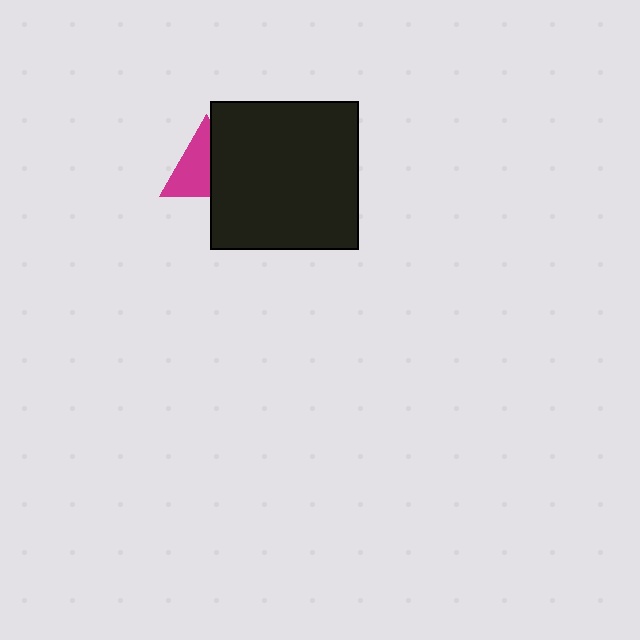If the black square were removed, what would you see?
You would see the complete magenta triangle.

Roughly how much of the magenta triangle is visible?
About half of it is visible (roughly 56%).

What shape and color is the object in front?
The object in front is a black square.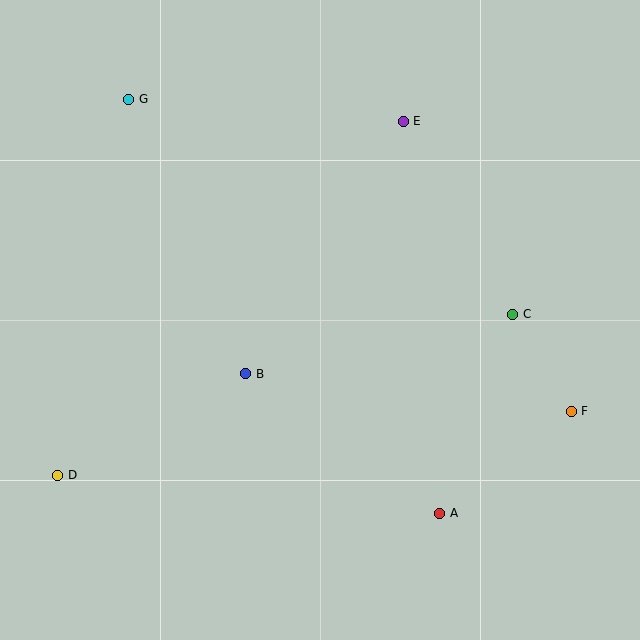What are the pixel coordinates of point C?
Point C is at (513, 314).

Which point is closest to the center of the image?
Point B at (246, 374) is closest to the center.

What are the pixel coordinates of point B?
Point B is at (246, 374).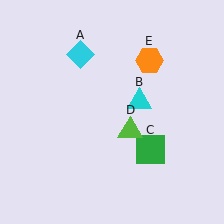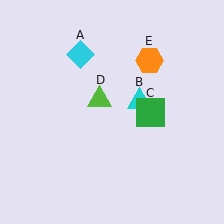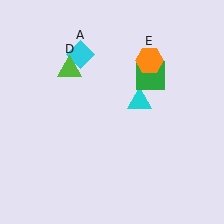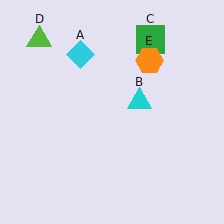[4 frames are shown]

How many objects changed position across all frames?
2 objects changed position: green square (object C), lime triangle (object D).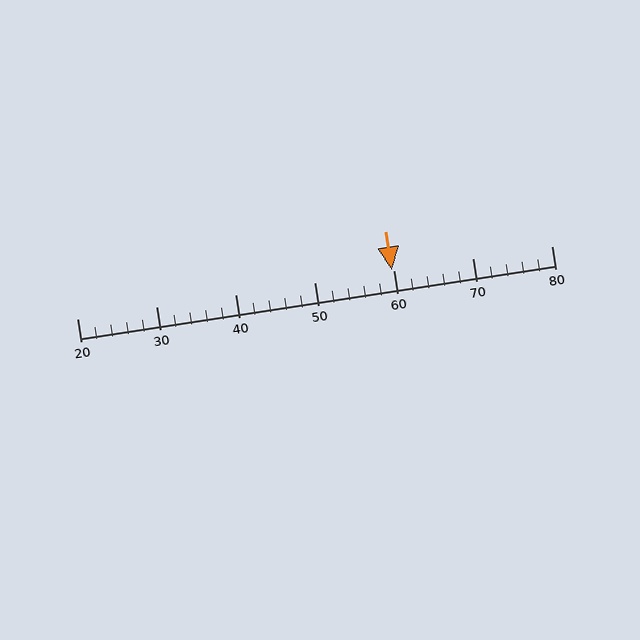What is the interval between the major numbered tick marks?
The major tick marks are spaced 10 units apart.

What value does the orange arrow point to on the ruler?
The orange arrow points to approximately 60.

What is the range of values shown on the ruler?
The ruler shows values from 20 to 80.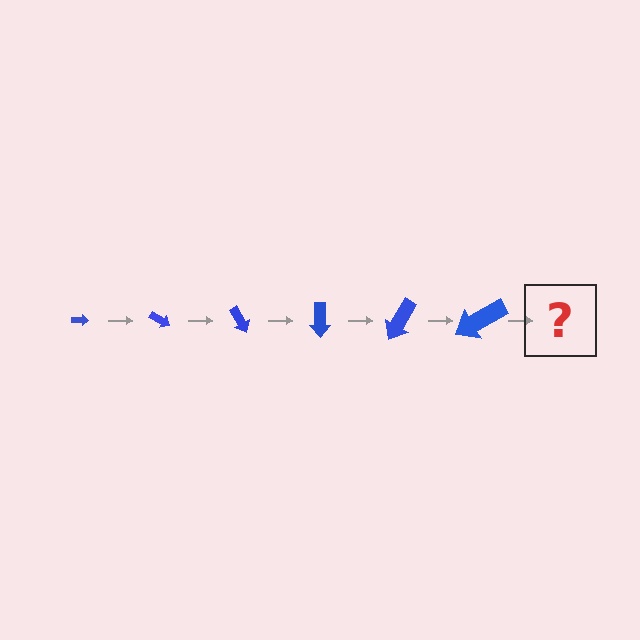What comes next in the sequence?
The next element should be an arrow, larger than the previous one and rotated 180 degrees from the start.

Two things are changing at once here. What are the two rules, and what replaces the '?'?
The two rules are that the arrow grows larger each step and it rotates 30 degrees each step. The '?' should be an arrow, larger than the previous one and rotated 180 degrees from the start.